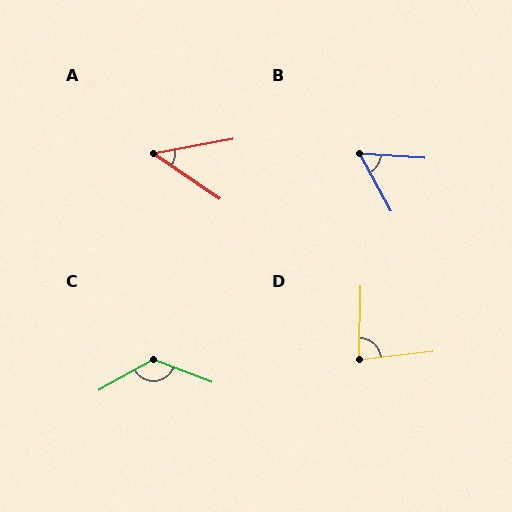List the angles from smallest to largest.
A (45°), B (57°), D (82°), C (130°).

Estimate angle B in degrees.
Approximately 57 degrees.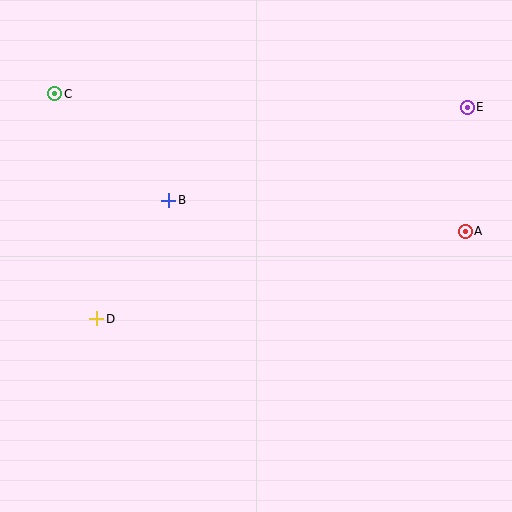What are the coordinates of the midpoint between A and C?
The midpoint between A and C is at (260, 162).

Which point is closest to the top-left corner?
Point C is closest to the top-left corner.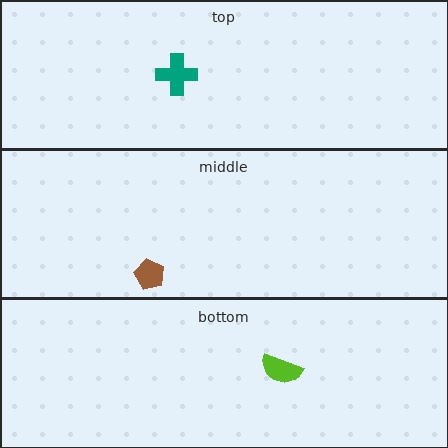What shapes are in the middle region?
The brown pentagon.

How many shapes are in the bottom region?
1.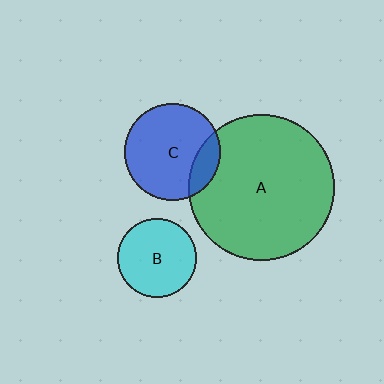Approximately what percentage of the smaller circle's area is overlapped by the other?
Approximately 15%.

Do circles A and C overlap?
Yes.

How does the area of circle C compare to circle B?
Approximately 1.5 times.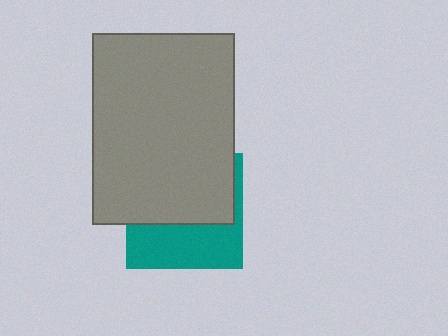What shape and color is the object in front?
The object in front is a gray rectangle.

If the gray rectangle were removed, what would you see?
You would see the complete teal square.